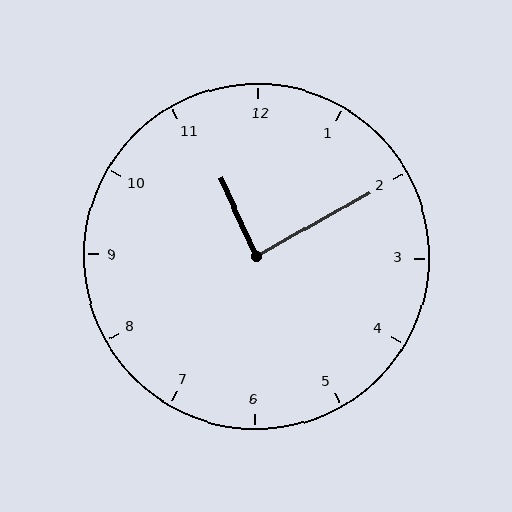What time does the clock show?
11:10.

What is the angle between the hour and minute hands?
Approximately 85 degrees.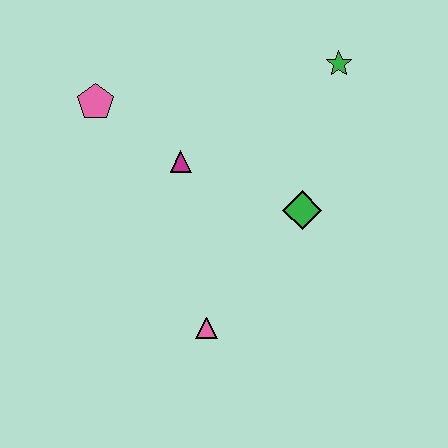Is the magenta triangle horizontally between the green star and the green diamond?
No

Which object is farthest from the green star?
The pink triangle is farthest from the green star.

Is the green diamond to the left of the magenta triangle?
No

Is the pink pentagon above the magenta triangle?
Yes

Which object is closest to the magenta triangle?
The pink pentagon is closest to the magenta triangle.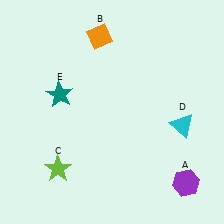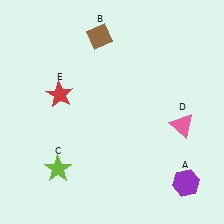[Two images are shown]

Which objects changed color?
B changed from orange to brown. D changed from cyan to pink. E changed from teal to red.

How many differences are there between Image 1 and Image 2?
There are 3 differences between the two images.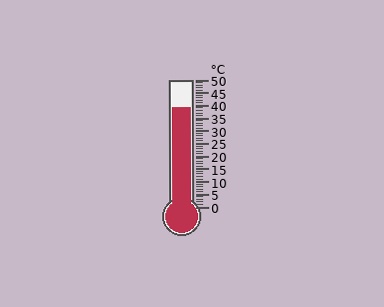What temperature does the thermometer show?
The thermometer shows approximately 39°C.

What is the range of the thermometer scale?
The thermometer scale ranges from 0°C to 50°C.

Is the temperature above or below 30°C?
The temperature is above 30°C.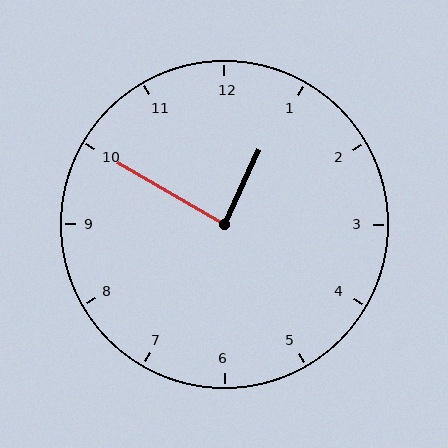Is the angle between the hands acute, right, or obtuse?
It is right.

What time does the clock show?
12:50.